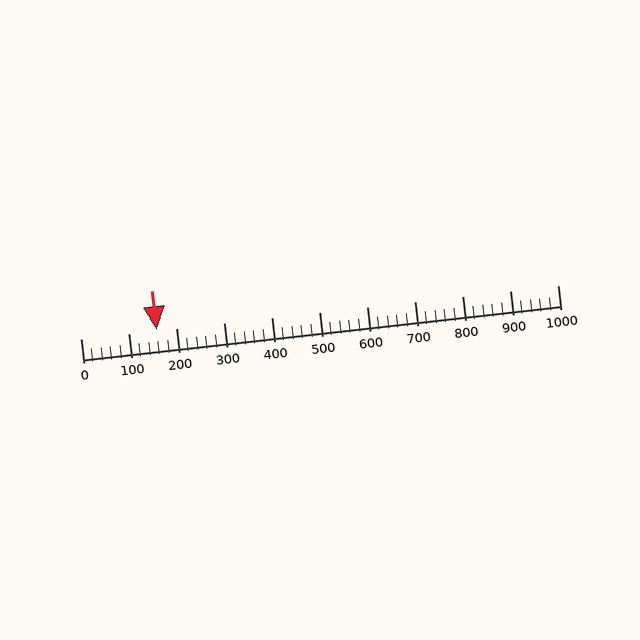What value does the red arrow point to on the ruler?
The red arrow points to approximately 160.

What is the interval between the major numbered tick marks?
The major tick marks are spaced 100 units apart.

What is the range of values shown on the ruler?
The ruler shows values from 0 to 1000.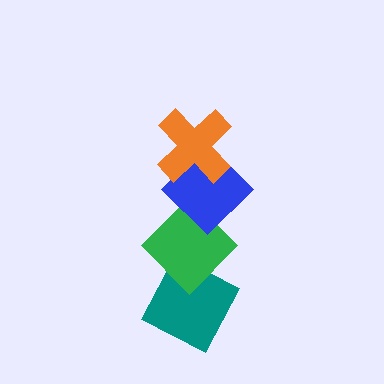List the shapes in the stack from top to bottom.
From top to bottom: the orange cross, the blue diamond, the green diamond, the teal diamond.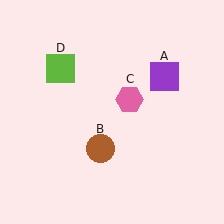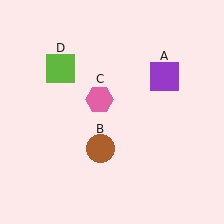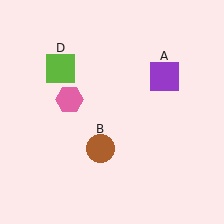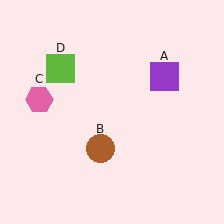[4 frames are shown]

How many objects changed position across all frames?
1 object changed position: pink hexagon (object C).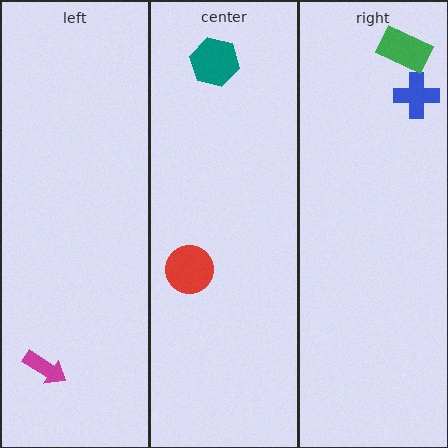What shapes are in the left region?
The magenta arrow.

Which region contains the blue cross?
The right region.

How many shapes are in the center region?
2.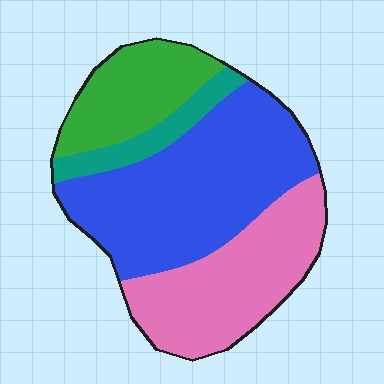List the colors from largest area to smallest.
From largest to smallest: blue, pink, green, teal.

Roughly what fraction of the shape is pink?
Pink covers 30% of the shape.